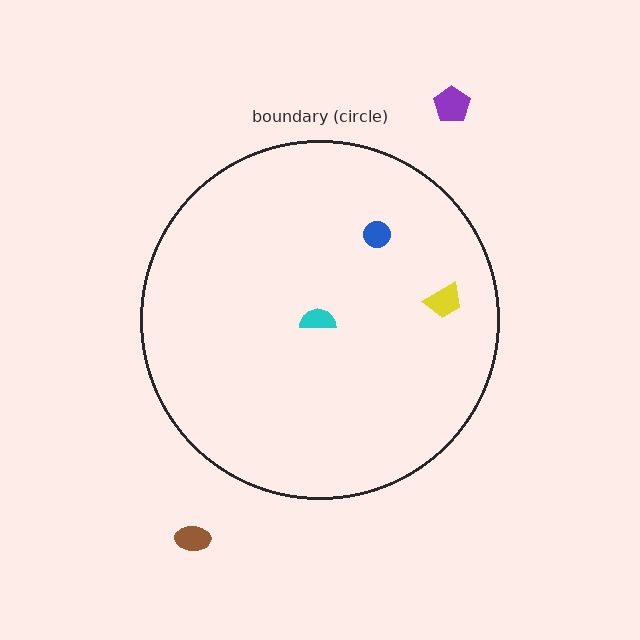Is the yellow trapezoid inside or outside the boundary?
Inside.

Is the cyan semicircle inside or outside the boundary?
Inside.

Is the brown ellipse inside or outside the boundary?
Outside.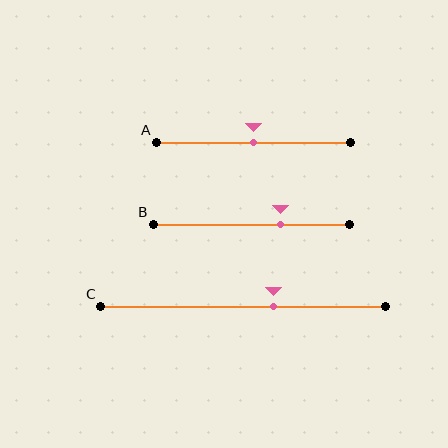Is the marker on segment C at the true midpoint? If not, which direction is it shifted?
No, the marker on segment C is shifted to the right by about 11% of the segment length.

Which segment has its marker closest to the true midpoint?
Segment A has its marker closest to the true midpoint.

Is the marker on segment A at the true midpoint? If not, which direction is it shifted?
Yes, the marker on segment A is at the true midpoint.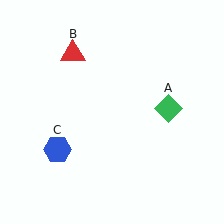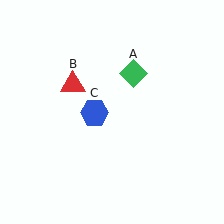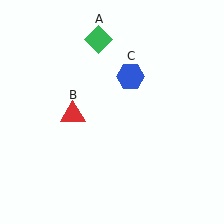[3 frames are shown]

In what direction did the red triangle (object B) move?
The red triangle (object B) moved down.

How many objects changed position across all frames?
3 objects changed position: green diamond (object A), red triangle (object B), blue hexagon (object C).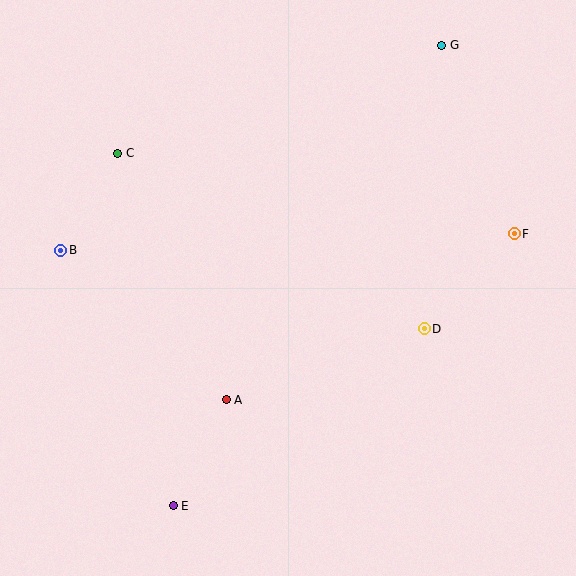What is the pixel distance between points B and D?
The distance between B and D is 372 pixels.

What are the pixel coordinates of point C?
Point C is at (118, 153).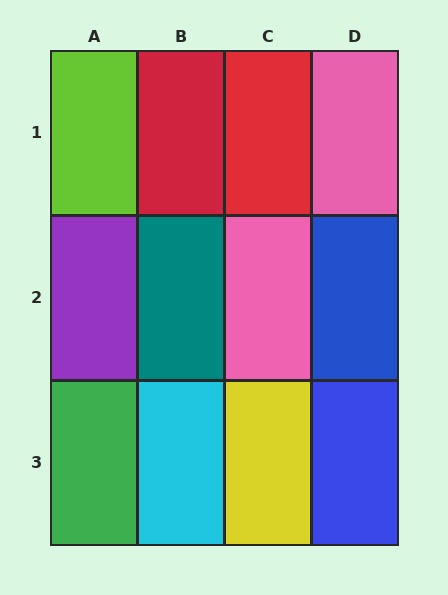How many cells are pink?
2 cells are pink.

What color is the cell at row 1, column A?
Lime.